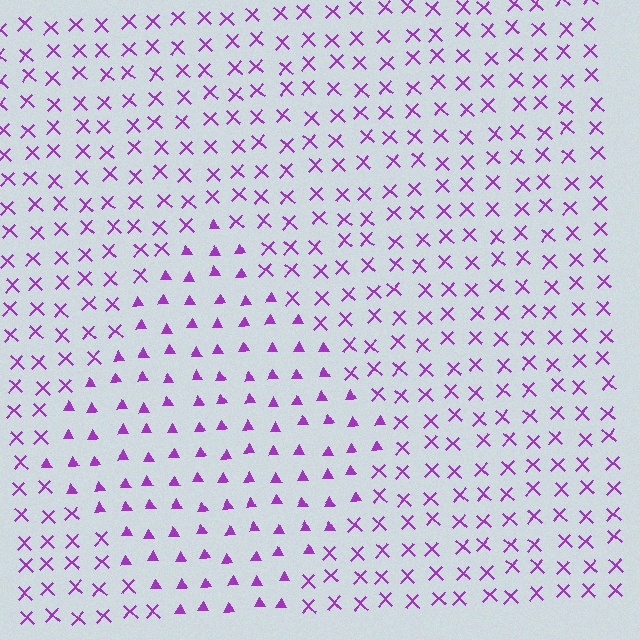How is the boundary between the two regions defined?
The boundary is defined by a change in element shape: triangles inside vs. X marks outside. All elements share the same color and spacing.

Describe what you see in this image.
The image is filled with small purple elements arranged in a uniform grid. A diamond-shaped region contains triangles, while the surrounding area contains X marks. The boundary is defined purely by the change in element shape.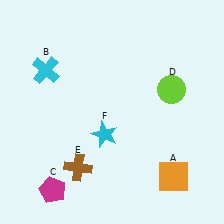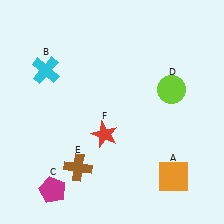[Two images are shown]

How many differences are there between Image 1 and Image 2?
There is 1 difference between the two images.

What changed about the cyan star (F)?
In Image 1, F is cyan. In Image 2, it changed to red.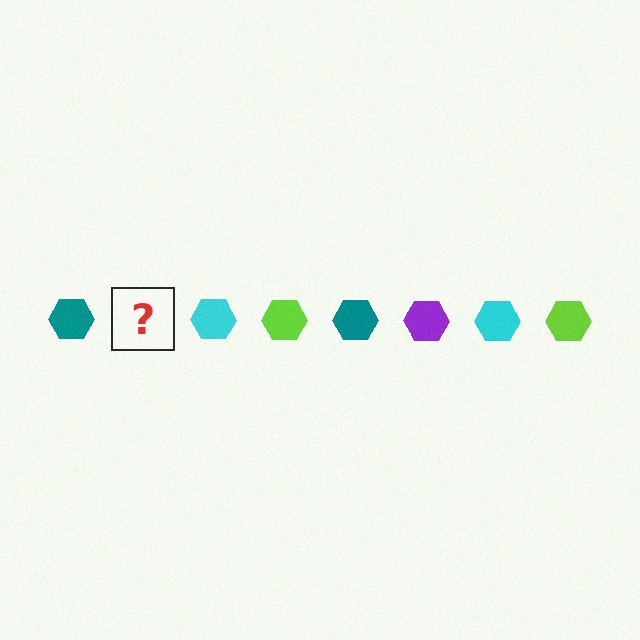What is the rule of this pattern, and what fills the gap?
The rule is that the pattern cycles through teal, purple, cyan, lime hexagons. The gap should be filled with a purple hexagon.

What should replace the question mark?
The question mark should be replaced with a purple hexagon.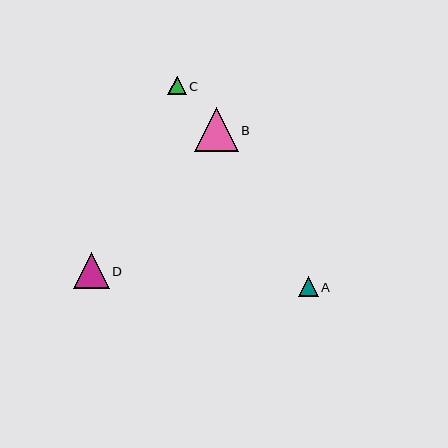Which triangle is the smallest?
Triangle C is the smallest with a size of approximately 18 pixels.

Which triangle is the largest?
Triangle B is the largest with a size of approximately 44 pixels.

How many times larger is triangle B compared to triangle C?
Triangle B is approximately 2.4 times the size of triangle C.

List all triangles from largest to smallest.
From largest to smallest: B, D, A, C.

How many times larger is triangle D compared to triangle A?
Triangle D is approximately 1.8 times the size of triangle A.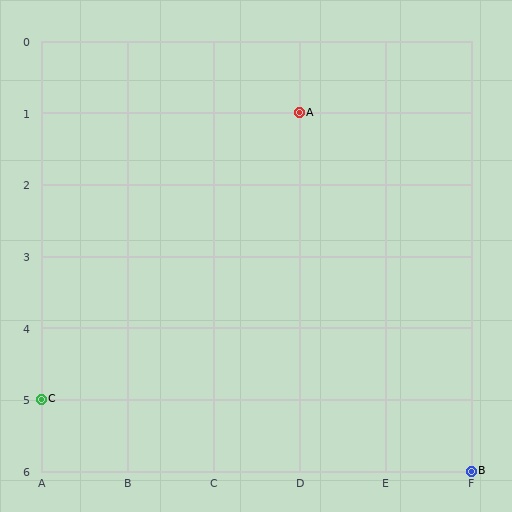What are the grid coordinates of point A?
Point A is at grid coordinates (D, 1).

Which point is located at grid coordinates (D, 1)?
Point A is at (D, 1).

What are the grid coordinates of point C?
Point C is at grid coordinates (A, 5).